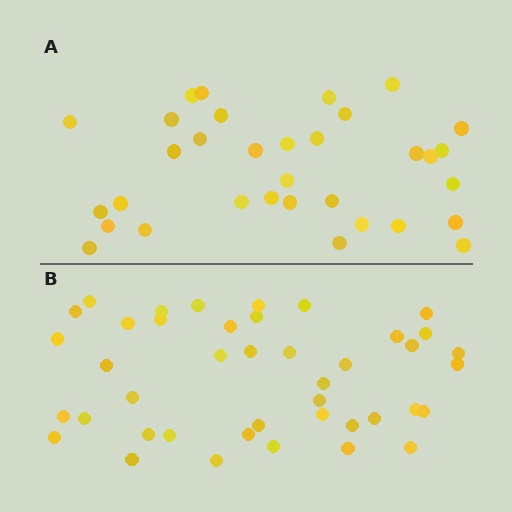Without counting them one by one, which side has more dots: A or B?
Region B (the bottom region) has more dots.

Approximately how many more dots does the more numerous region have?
Region B has roughly 8 or so more dots than region A.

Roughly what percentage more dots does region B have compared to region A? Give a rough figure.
About 25% more.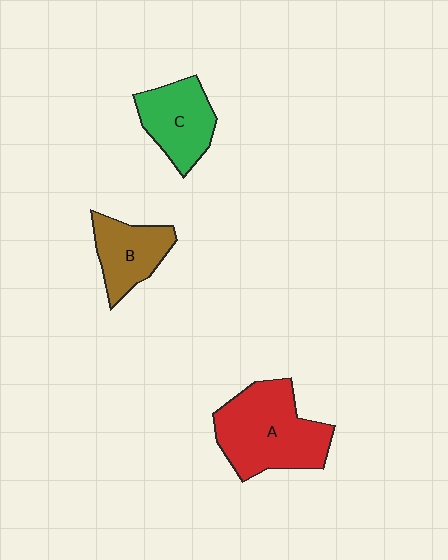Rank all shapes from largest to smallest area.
From largest to smallest: A (red), C (green), B (brown).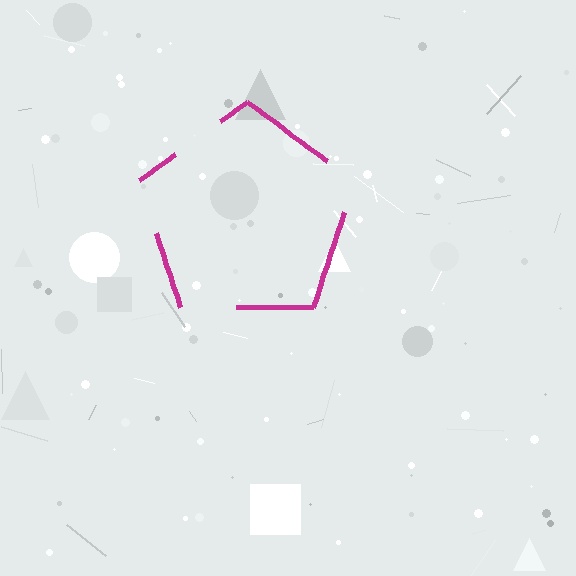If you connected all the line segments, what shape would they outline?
They would outline a pentagon.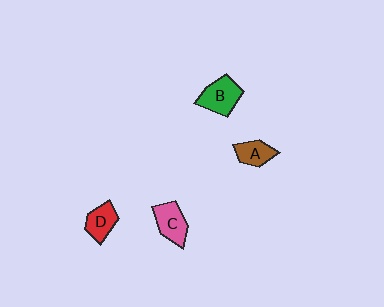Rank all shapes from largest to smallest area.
From largest to smallest: B (green), C (pink), D (red), A (brown).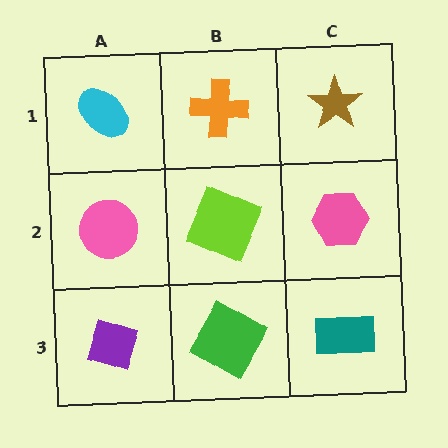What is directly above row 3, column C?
A pink hexagon.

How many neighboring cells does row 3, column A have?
2.